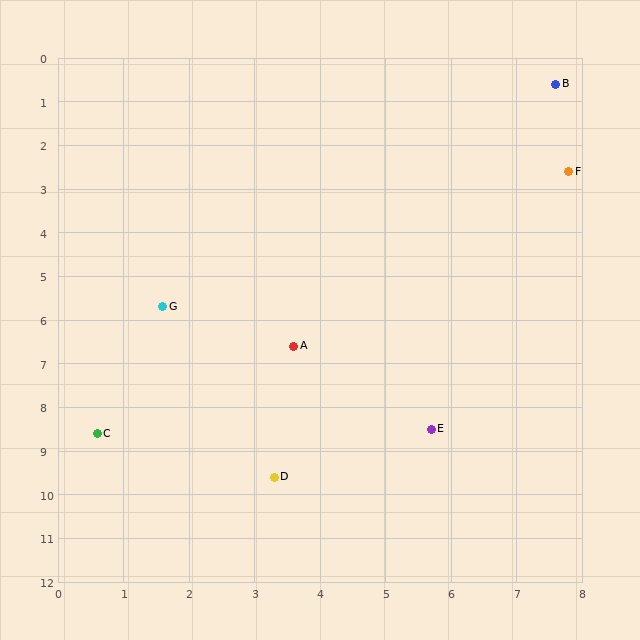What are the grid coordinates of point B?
Point B is at approximately (7.6, 0.6).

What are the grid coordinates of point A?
Point A is at approximately (3.6, 6.6).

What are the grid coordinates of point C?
Point C is at approximately (0.6, 8.6).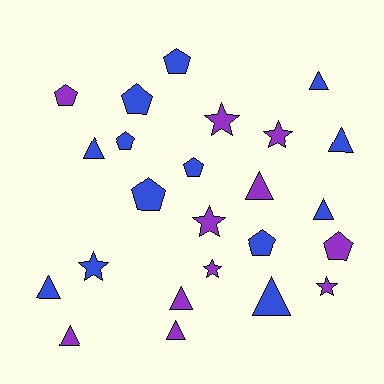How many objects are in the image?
There are 24 objects.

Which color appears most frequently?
Blue, with 13 objects.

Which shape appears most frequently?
Triangle, with 10 objects.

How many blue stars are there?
There is 1 blue star.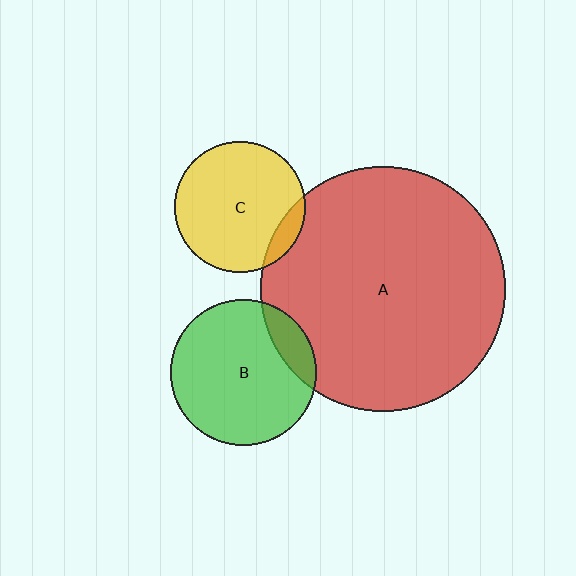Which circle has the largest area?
Circle A (red).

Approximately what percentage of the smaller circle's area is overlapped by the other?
Approximately 10%.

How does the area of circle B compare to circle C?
Approximately 1.2 times.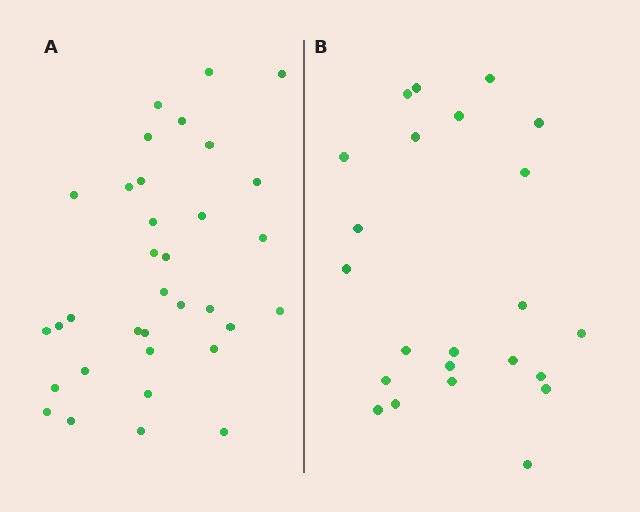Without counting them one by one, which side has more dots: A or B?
Region A (the left region) has more dots.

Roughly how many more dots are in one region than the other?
Region A has roughly 12 or so more dots than region B.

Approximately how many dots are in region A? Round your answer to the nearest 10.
About 30 dots. (The exact count is 34, which rounds to 30.)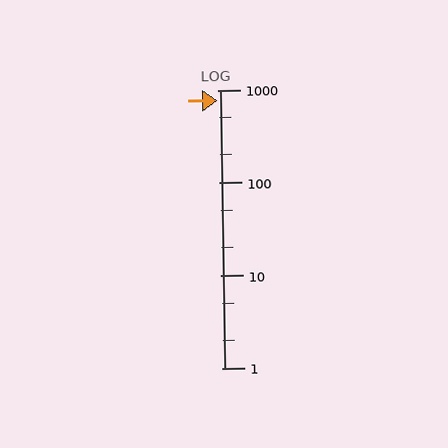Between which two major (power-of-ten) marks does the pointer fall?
The pointer is between 100 and 1000.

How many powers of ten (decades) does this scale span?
The scale spans 3 decades, from 1 to 1000.